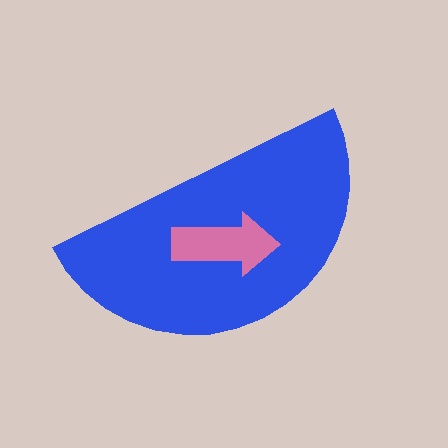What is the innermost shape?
The pink arrow.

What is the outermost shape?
The blue semicircle.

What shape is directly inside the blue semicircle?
The pink arrow.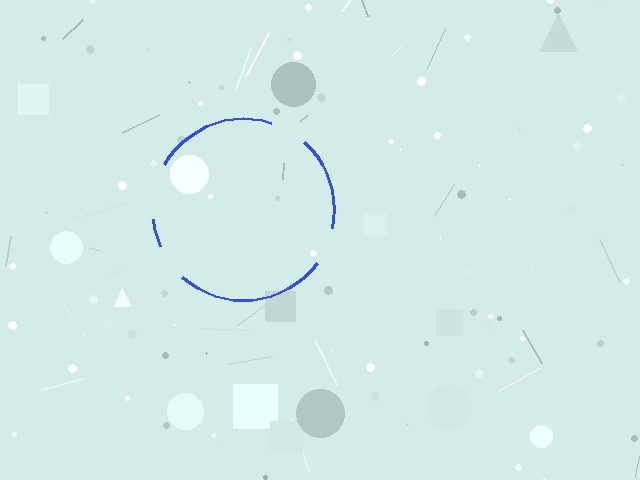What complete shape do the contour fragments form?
The contour fragments form a circle.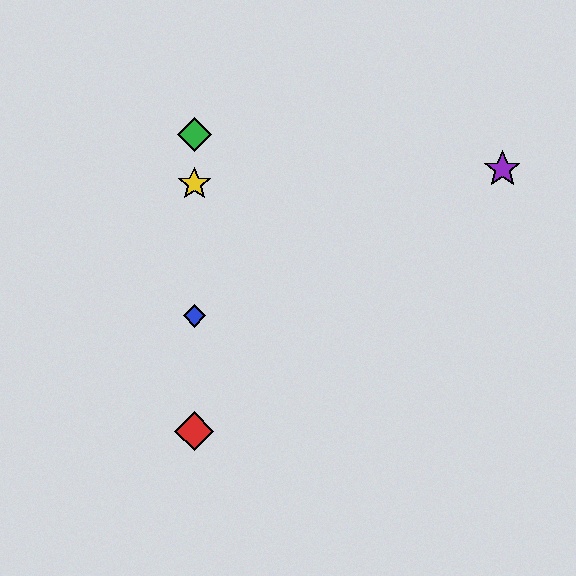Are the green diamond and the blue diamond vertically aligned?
Yes, both are at x≈194.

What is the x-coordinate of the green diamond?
The green diamond is at x≈194.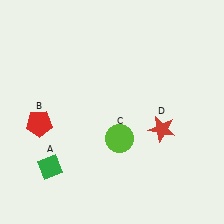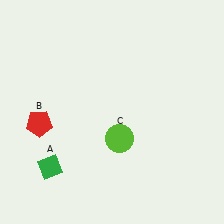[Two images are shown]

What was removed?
The red star (D) was removed in Image 2.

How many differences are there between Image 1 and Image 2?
There is 1 difference between the two images.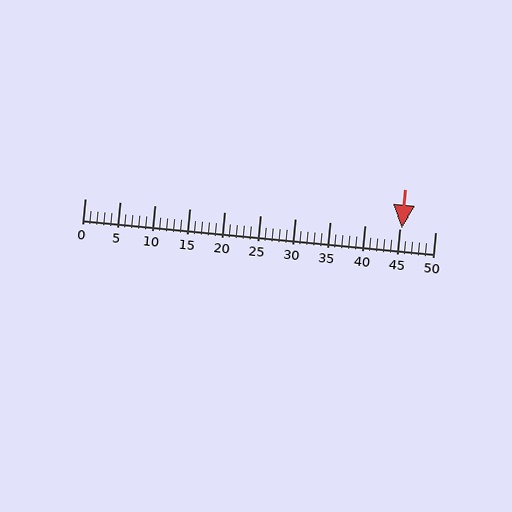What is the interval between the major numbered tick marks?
The major tick marks are spaced 5 units apart.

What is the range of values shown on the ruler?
The ruler shows values from 0 to 50.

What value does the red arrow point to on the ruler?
The red arrow points to approximately 45.